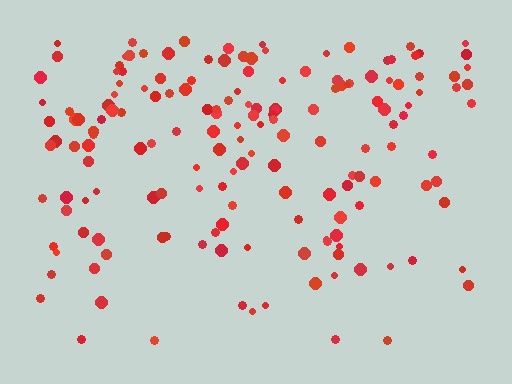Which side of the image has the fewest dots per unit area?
The bottom.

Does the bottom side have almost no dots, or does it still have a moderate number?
Still a moderate number, just noticeably fewer than the top.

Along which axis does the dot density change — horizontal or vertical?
Vertical.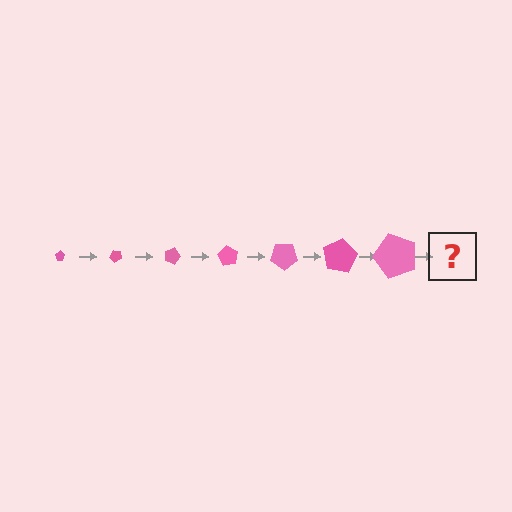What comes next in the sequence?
The next element should be a pentagon, larger than the previous one and rotated 315 degrees from the start.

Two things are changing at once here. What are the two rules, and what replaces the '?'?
The two rules are that the pentagon grows larger each step and it rotates 45 degrees each step. The '?' should be a pentagon, larger than the previous one and rotated 315 degrees from the start.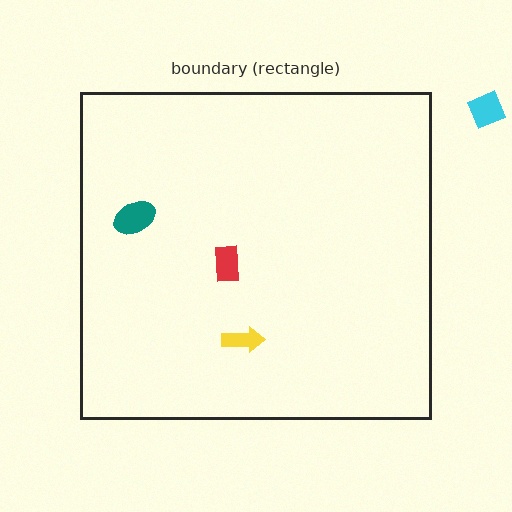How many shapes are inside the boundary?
3 inside, 1 outside.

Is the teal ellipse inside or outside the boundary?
Inside.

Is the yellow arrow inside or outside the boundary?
Inside.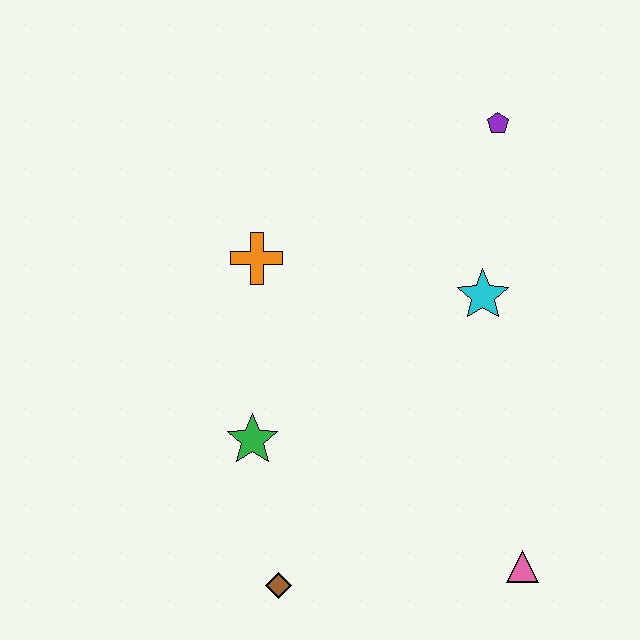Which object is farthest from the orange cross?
The pink triangle is farthest from the orange cross.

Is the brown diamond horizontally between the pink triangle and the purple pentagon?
No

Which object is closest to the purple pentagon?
The cyan star is closest to the purple pentagon.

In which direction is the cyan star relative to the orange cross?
The cyan star is to the right of the orange cross.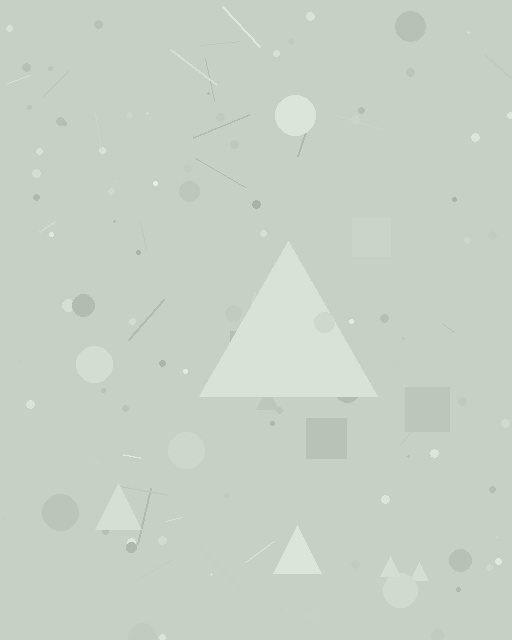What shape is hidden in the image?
A triangle is hidden in the image.